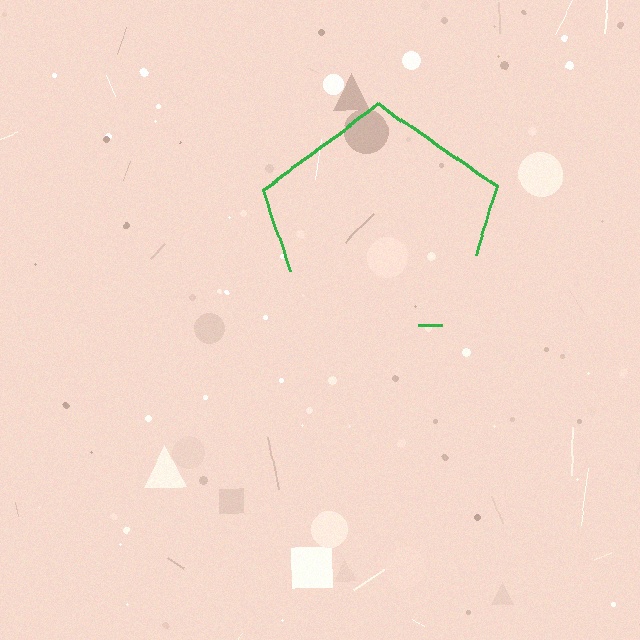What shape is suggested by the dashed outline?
The dashed outline suggests a pentagon.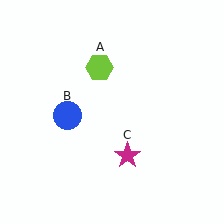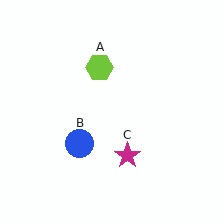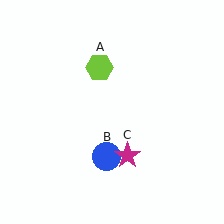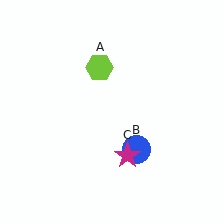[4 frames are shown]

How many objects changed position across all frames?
1 object changed position: blue circle (object B).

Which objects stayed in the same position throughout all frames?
Lime hexagon (object A) and magenta star (object C) remained stationary.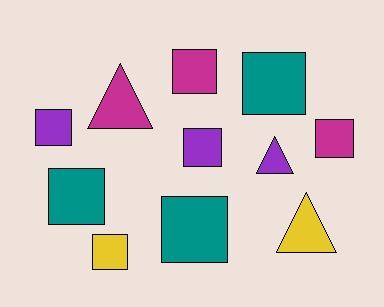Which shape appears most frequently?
Square, with 8 objects.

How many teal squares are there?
There are 3 teal squares.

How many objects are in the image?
There are 11 objects.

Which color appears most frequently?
Teal, with 3 objects.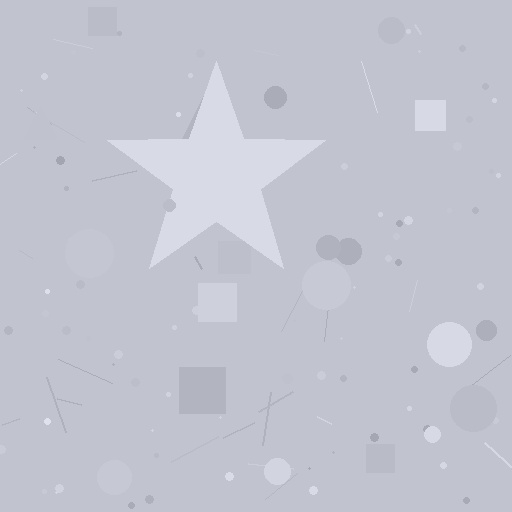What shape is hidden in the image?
A star is hidden in the image.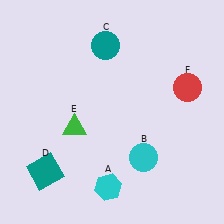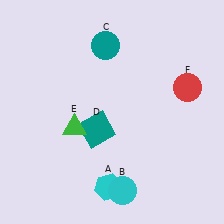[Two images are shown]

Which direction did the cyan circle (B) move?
The cyan circle (B) moved down.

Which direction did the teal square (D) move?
The teal square (D) moved right.